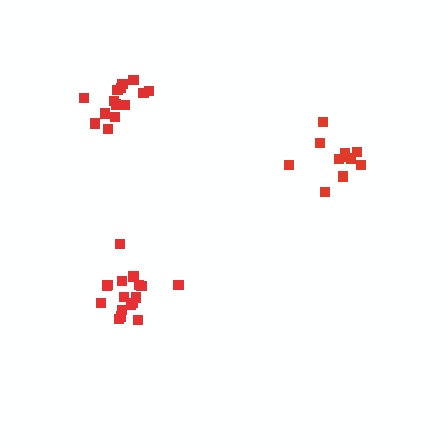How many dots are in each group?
Group 1: 17 dots, Group 2: 11 dots, Group 3: 14 dots (42 total).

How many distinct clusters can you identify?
There are 3 distinct clusters.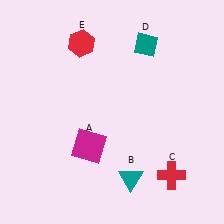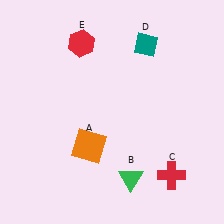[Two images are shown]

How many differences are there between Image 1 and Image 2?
There are 2 differences between the two images.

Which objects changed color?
A changed from magenta to orange. B changed from teal to green.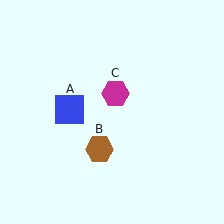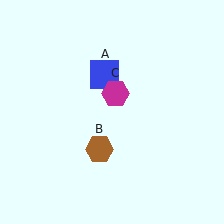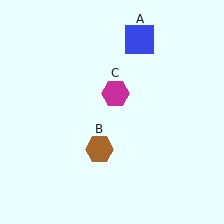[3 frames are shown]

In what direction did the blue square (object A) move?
The blue square (object A) moved up and to the right.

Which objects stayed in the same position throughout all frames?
Brown hexagon (object B) and magenta hexagon (object C) remained stationary.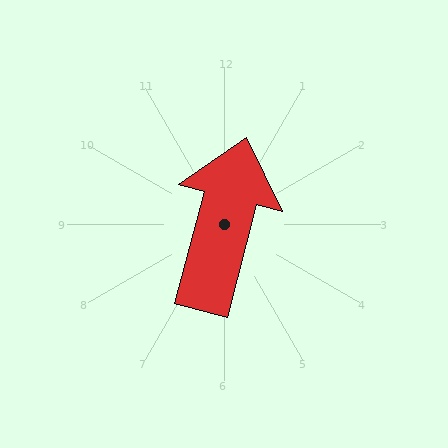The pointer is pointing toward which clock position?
Roughly 12 o'clock.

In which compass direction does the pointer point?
North.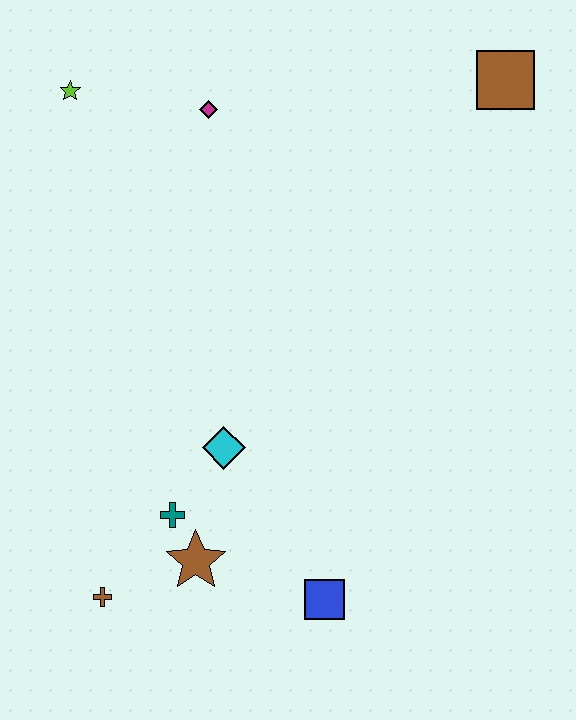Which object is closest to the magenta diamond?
The lime star is closest to the magenta diamond.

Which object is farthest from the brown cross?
The brown square is farthest from the brown cross.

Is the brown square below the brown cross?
No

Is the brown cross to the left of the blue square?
Yes